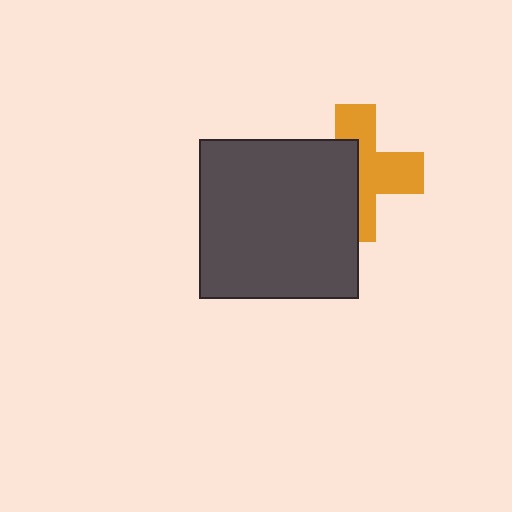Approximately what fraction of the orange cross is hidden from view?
Roughly 47% of the orange cross is hidden behind the dark gray square.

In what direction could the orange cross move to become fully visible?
The orange cross could move right. That would shift it out from behind the dark gray square entirely.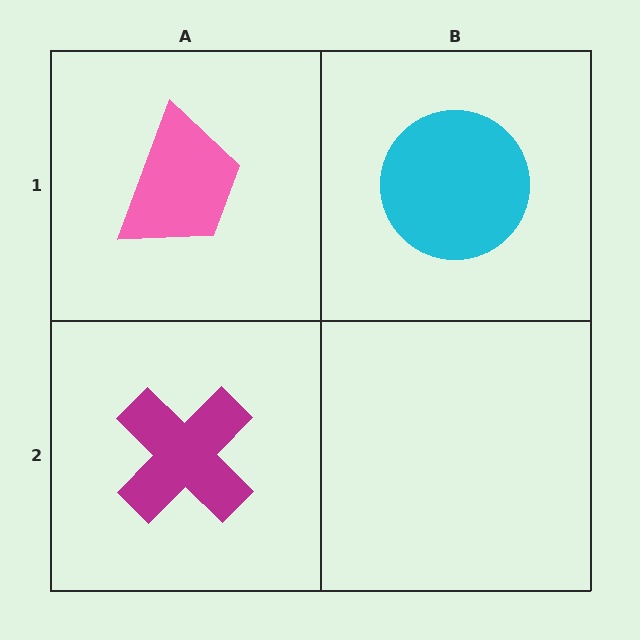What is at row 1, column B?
A cyan circle.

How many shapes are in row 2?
1 shape.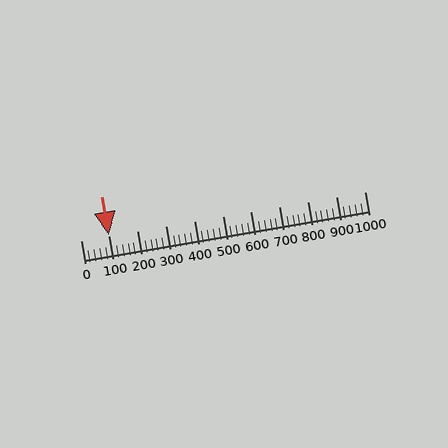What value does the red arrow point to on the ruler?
The red arrow points to approximately 100.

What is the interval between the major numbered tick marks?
The major tick marks are spaced 100 units apart.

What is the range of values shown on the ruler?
The ruler shows values from 0 to 1000.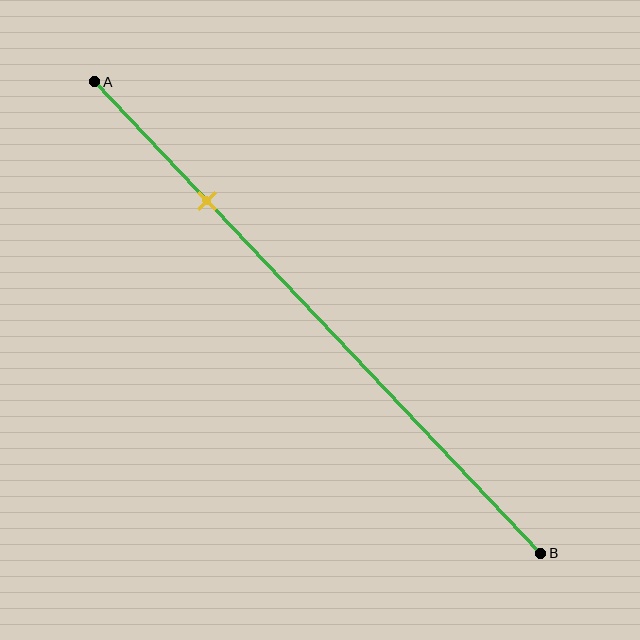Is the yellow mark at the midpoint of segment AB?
No, the mark is at about 25% from A, not at the 50% midpoint.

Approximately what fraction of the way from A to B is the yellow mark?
The yellow mark is approximately 25% of the way from A to B.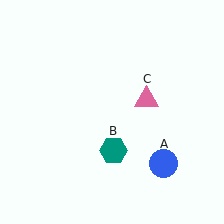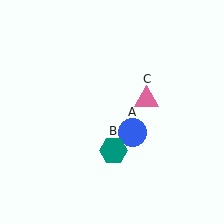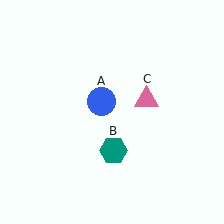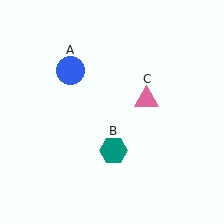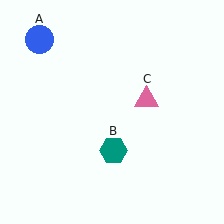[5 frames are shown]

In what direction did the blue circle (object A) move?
The blue circle (object A) moved up and to the left.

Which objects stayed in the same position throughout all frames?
Teal hexagon (object B) and pink triangle (object C) remained stationary.